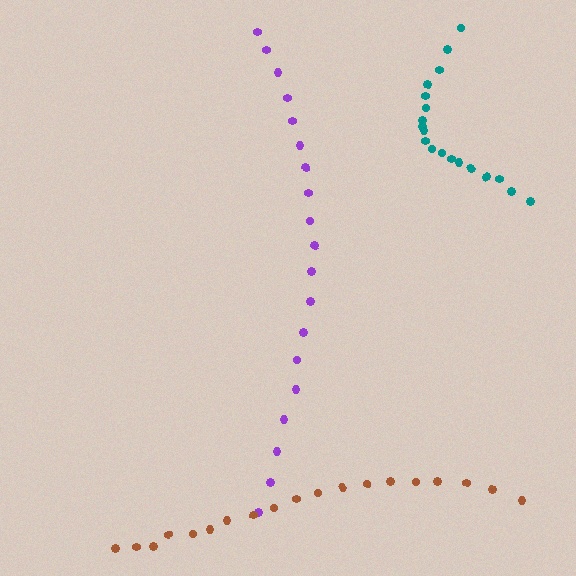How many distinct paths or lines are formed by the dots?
There are 3 distinct paths.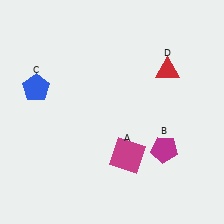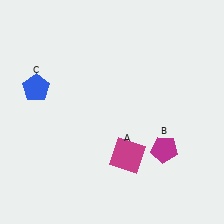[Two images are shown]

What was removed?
The red triangle (D) was removed in Image 2.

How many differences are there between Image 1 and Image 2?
There is 1 difference between the two images.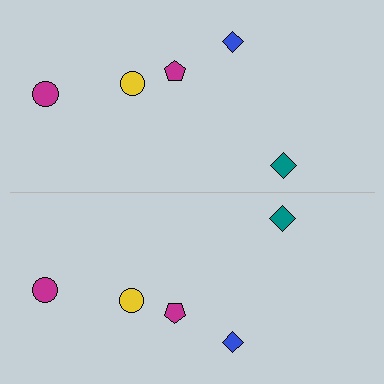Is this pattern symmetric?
Yes, this pattern has bilateral (reflection) symmetry.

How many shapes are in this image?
There are 10 shapes in this image.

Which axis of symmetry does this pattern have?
The pattern has a horizontal axis of symmetry running through the center of the image.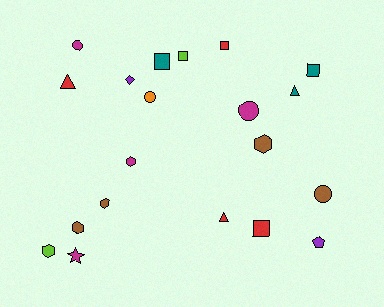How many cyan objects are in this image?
There are no cyan objects.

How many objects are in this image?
There are 20 objects.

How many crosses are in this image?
There are no crosses.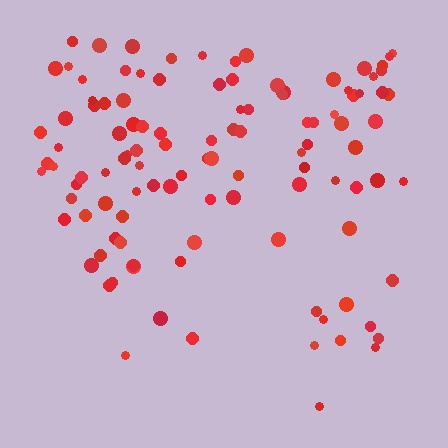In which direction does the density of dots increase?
From bottom to top, with the top side densest.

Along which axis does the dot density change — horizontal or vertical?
Vertical.